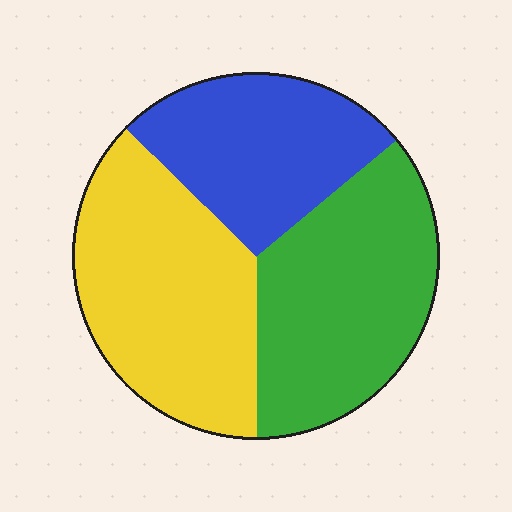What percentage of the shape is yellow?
Yellow takes up between a quarter and a half of the shape.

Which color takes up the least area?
Blue, at roughly 25%.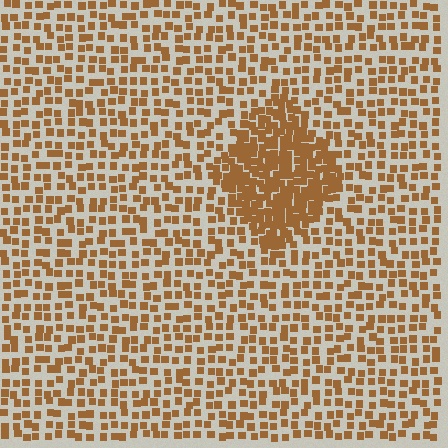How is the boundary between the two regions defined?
The boundary is defined by a change in element density (approximately 2.3x ratio). All elements are the same color, size, and shape.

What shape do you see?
I see a diamond.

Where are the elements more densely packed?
The elements are more densely packed inside the diamond boundary.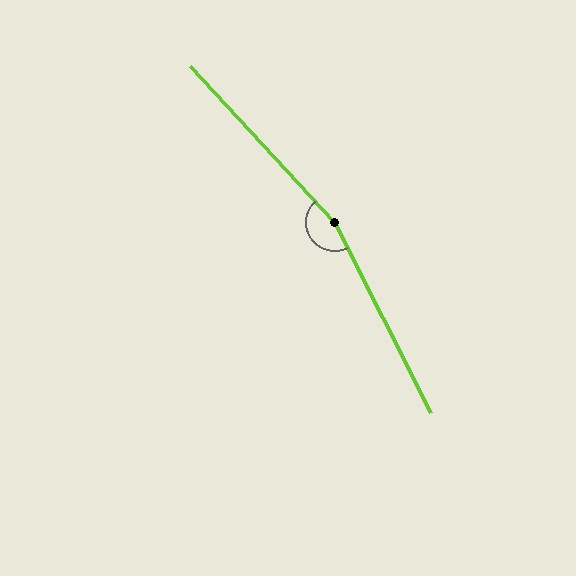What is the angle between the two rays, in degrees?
Approximately 164 degrees.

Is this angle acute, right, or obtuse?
It is obtuse.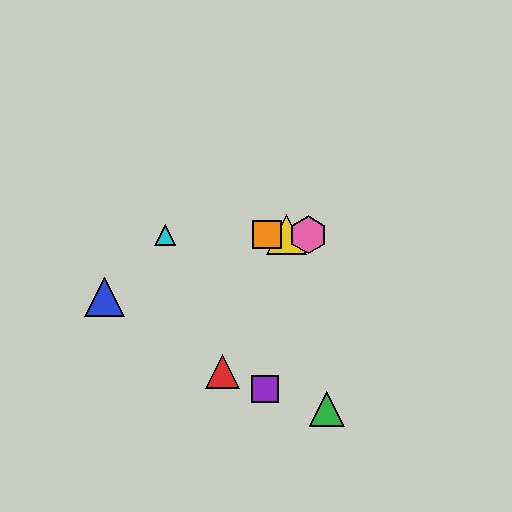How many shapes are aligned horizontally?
4 shapes (the yellow triangle, the orange square, the cyan triangle, the pink hexagon) are aligned horizontally.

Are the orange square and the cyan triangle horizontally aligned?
Yes, both are at y≈235.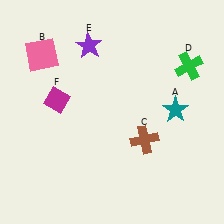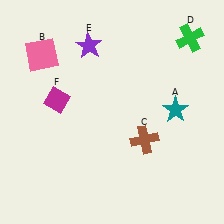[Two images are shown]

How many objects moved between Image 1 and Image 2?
1 object moved between the two images.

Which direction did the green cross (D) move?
The green cross (D) moved up.